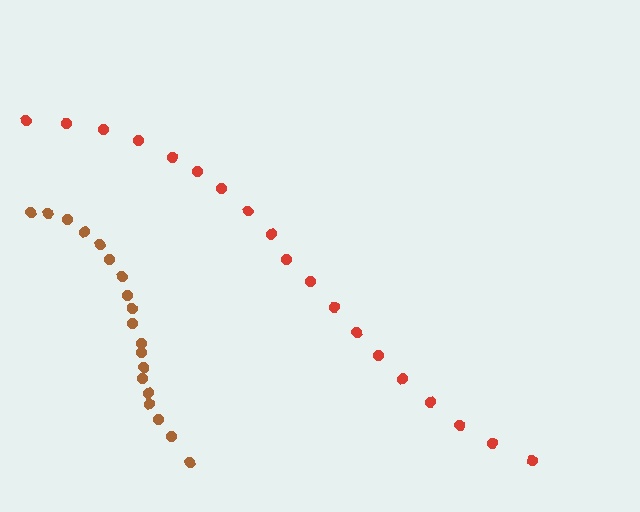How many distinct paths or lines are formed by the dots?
There are 2 distinct paths.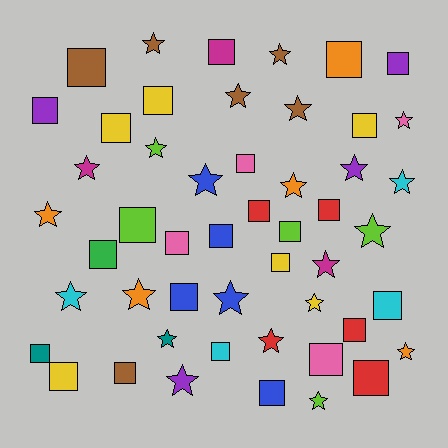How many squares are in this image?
There are 27 squares.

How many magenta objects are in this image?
There are 3 magenta objects.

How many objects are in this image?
There are 50 objects.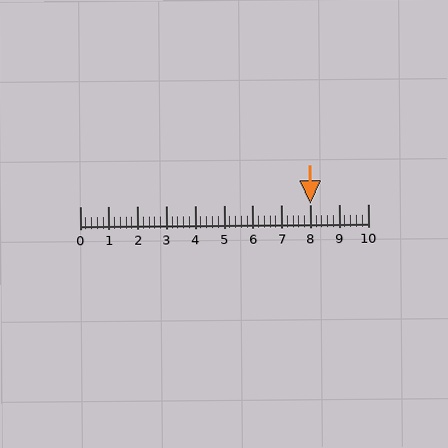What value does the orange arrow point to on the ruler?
The orange arrow points to approximately 8.0.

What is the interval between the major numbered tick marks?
The major tick marks are spaced 1 units apart.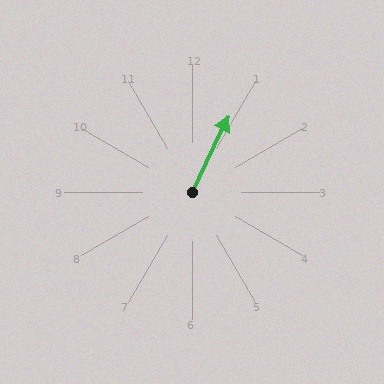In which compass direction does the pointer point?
Northeast.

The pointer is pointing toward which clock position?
Roughly 1 o'clock.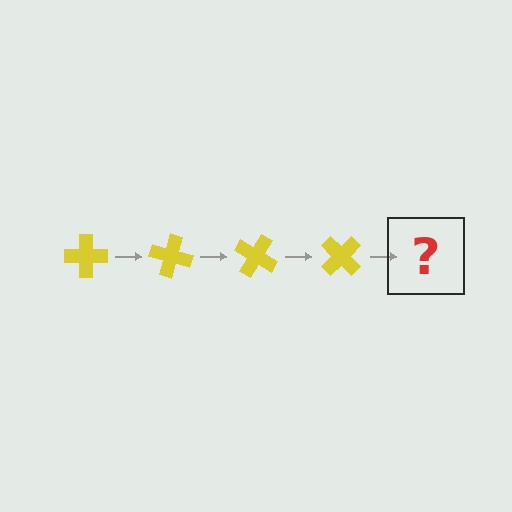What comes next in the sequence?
The next element should be a yellow cross rotated 60 degrees.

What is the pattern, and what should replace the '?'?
The pattern is that the cross rotates 15 degrees each step. The '?' should be a yellow cross rotated 60 degrees.